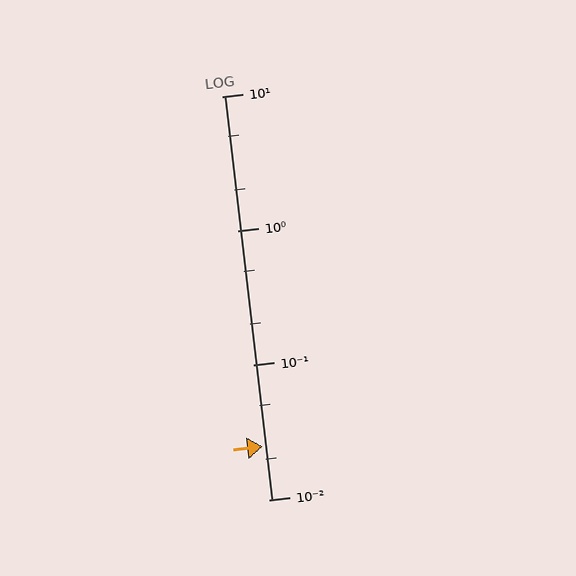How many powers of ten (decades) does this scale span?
The scale spans 3 decades, from 0.01 to 10.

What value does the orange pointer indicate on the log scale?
The pointer indicates approximately 0.025.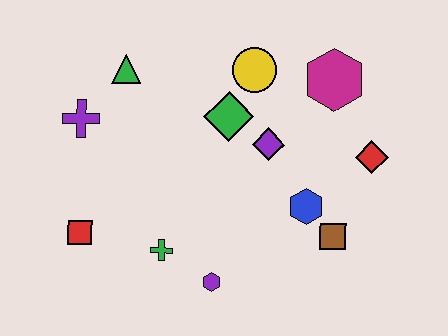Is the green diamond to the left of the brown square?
Yes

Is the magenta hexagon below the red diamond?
No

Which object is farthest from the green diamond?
The red square is farthest from the green diamond.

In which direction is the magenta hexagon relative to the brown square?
The magenta hexagon is above the brown square.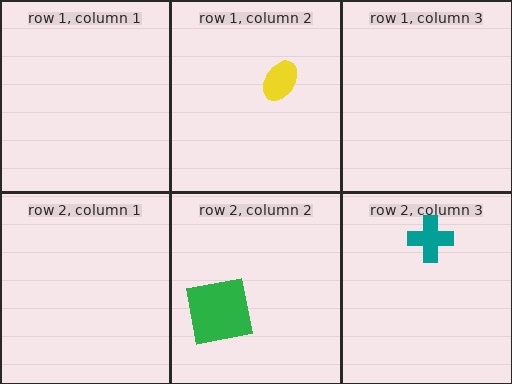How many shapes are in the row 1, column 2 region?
1.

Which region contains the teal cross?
The row 2, column 3 region.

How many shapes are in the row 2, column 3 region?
1.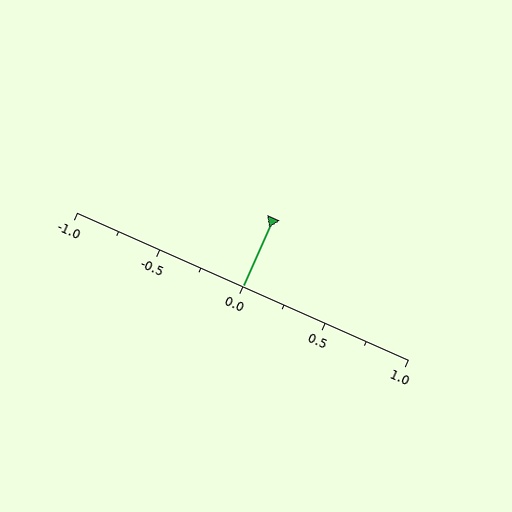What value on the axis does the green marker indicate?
The marker indicates approximately 0.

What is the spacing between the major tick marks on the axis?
The major ticks are spaced 0.5 apart.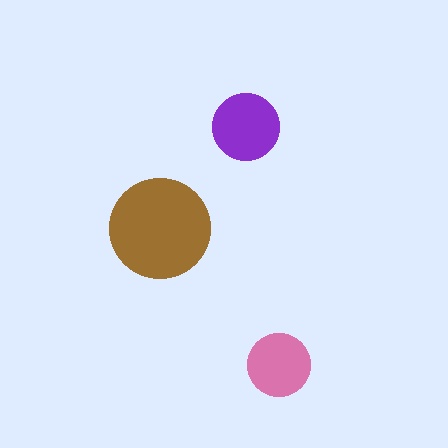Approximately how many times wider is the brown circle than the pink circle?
About 1.5 times wider.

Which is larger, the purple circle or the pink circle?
The purple one.